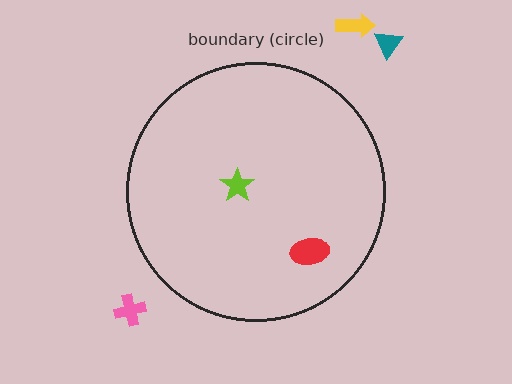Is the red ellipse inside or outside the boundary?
Inside.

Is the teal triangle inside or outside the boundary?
Outside.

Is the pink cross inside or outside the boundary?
Outside.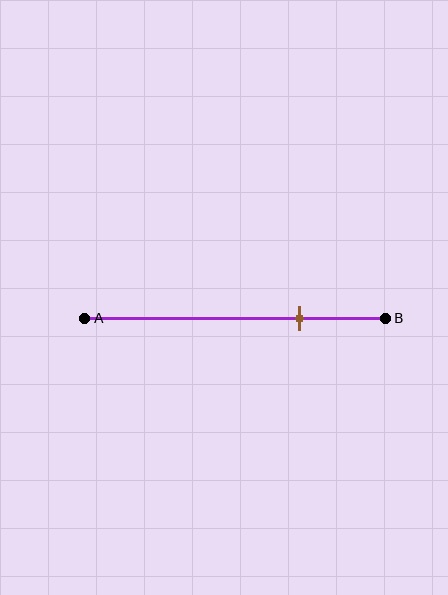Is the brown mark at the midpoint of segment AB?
No, the mark is at about 70% from A, not at the 50% midpoint.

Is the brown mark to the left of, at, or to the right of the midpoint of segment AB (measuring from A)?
The brown mark is to the right of the midpoint of segment AB.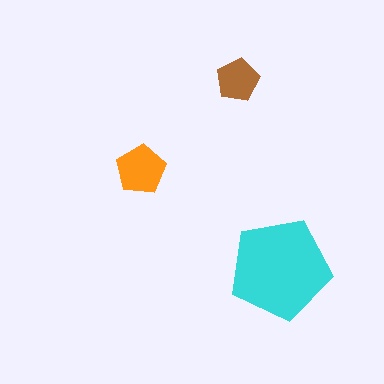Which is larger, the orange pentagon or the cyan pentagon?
The cyan one.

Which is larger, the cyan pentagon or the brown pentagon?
The cyan one.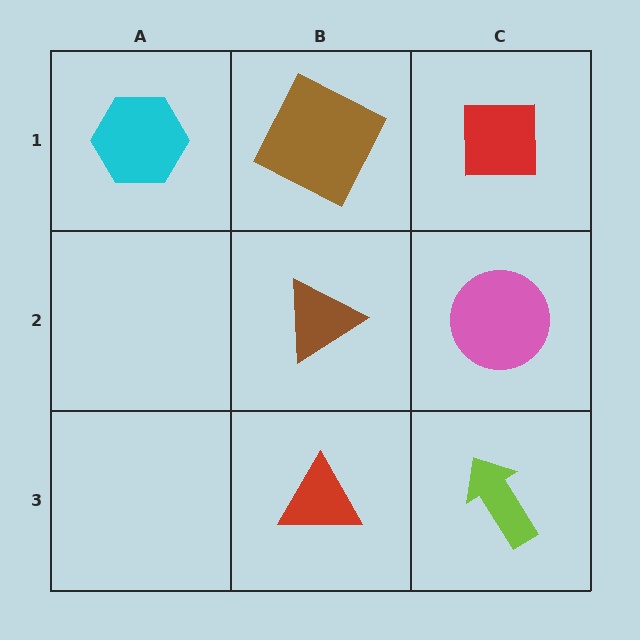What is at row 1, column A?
A cyan hexagon.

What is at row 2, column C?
A pink circle.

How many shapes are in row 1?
3 shapes.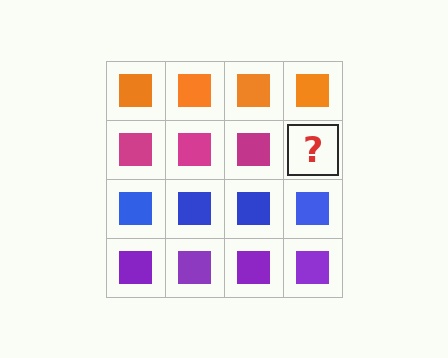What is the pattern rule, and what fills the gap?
The rule is that each row has a consistent color. The gap should be filled with a magenta square.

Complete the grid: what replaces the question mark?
The question mark should be replaced with a magenta square.